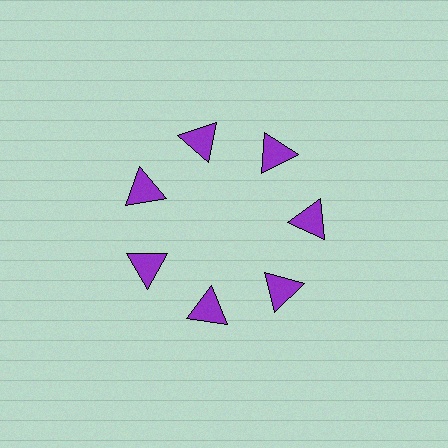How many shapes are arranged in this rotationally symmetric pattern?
There are 7 shapes, arranged in 7 groups of 1.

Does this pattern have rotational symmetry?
Yes, this pattern has 7-fold rotational symmetry. It looks the same after rotating 51 degrees around the center.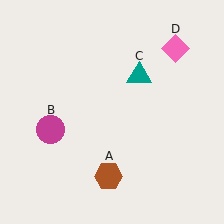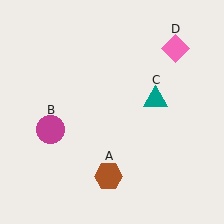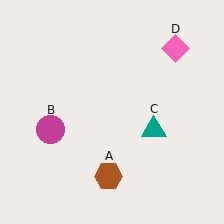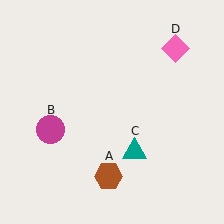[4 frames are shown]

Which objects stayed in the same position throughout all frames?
Brown hexagon (object A) and magenta circle (object B) and pink diamond (object D) remained stationary.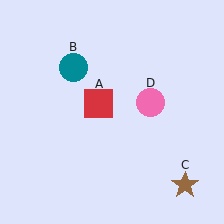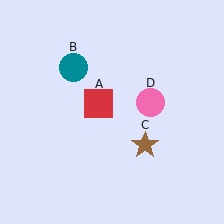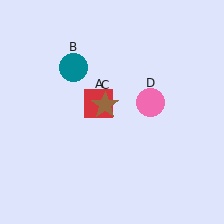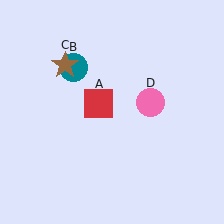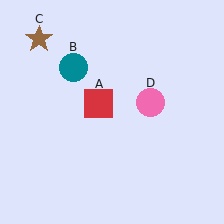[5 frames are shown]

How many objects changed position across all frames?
1 object changed position: brown star (object C).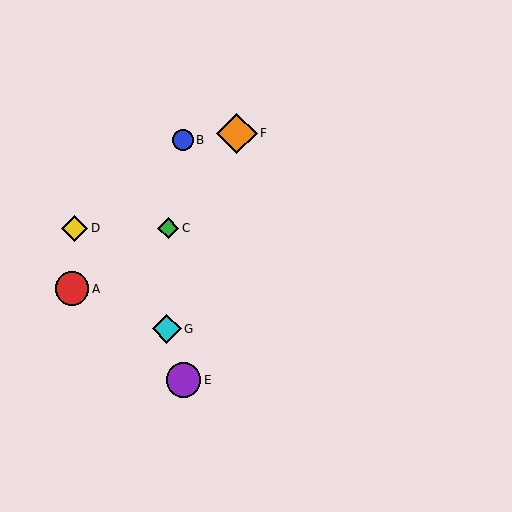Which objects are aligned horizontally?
Objects C, D are aligned horizontally.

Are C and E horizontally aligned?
No, C is at y≈228 and E is at y≈380.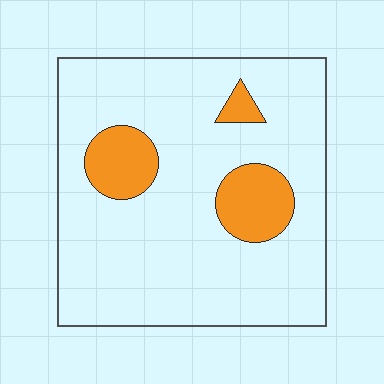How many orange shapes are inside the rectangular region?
3.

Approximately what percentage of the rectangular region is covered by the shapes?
Approximately 15%.